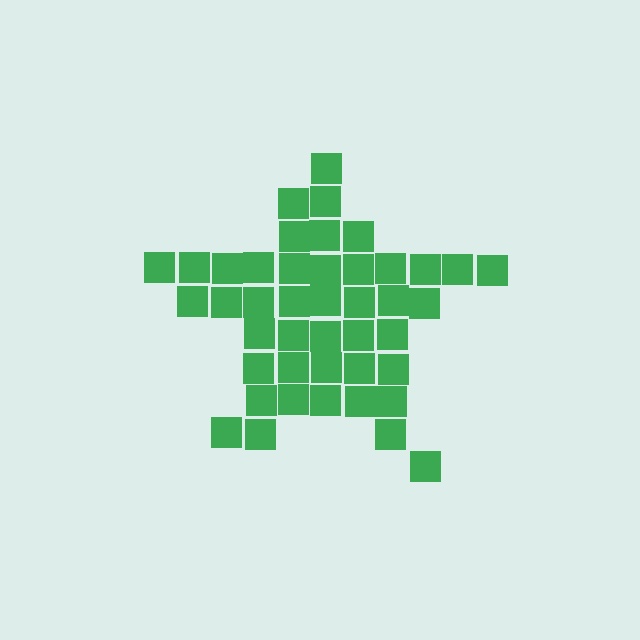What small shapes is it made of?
It is made of small squares.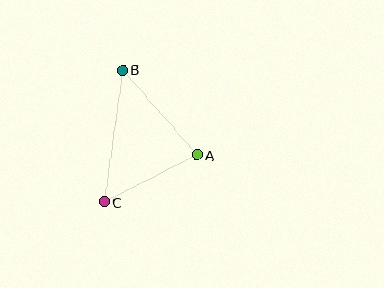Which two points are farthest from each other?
Points B and C are farthest from each other.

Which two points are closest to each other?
Points A and C are closest to each other.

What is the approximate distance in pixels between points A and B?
The distance between A and B is approximately 113 pixels.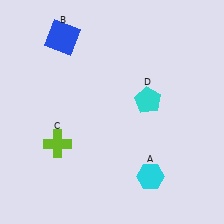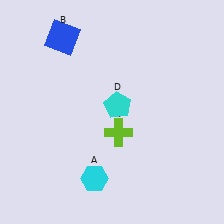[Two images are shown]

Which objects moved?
The objects that moved are: the cyan hexagon (A), the lime cross (C), the cyan pentagon (D).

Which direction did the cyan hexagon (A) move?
The cyan hexagon (A) moved left.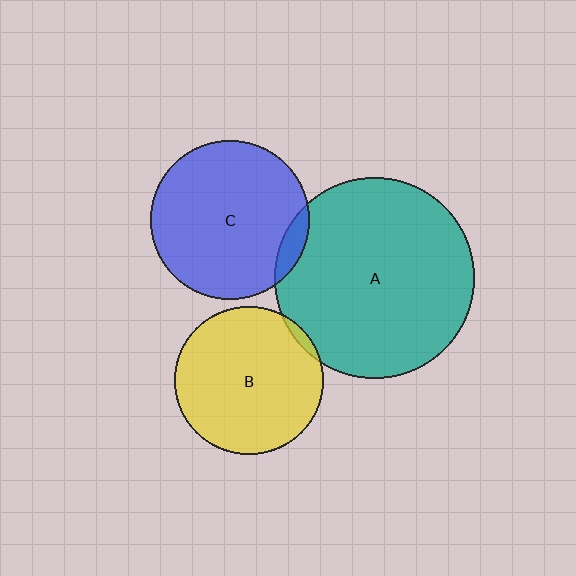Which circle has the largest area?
Circle A (teal).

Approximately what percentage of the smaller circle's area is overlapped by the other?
Approximately 10%.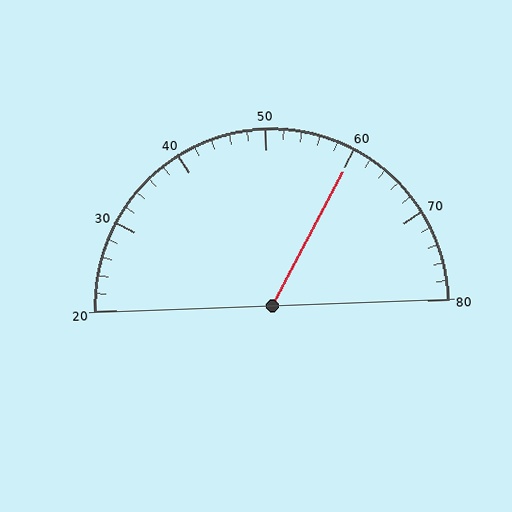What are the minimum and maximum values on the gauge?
The gauge ranges from 20 to 80.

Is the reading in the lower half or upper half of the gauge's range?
The reading is in the upper half of the range (20 to 80).